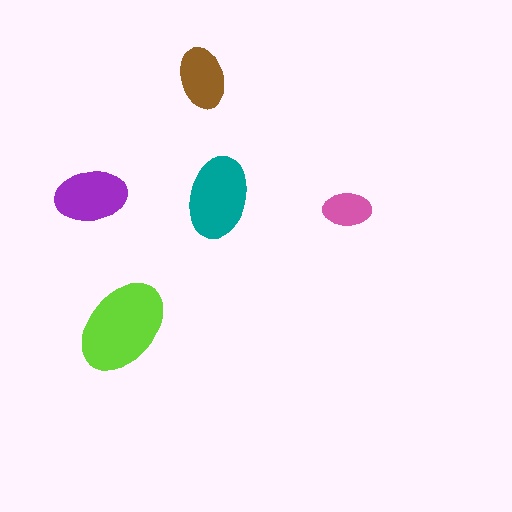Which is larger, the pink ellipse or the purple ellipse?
The purple one.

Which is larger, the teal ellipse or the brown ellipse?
The teal one.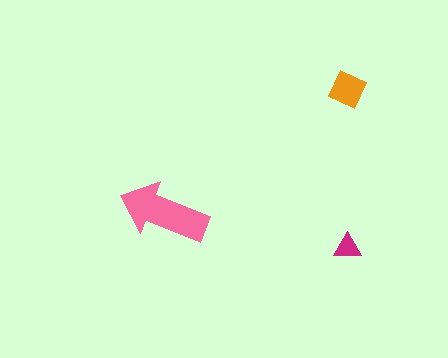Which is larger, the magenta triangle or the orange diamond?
The orange diamond.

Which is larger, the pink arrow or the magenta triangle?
The pink arrow.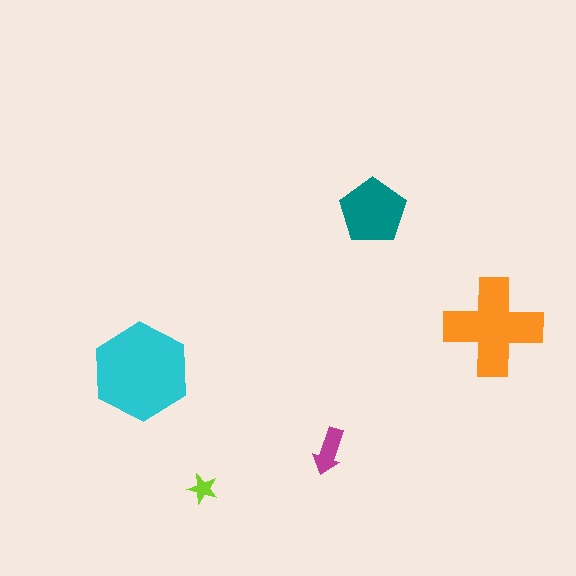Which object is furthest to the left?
The cyan hexagon is leftmost.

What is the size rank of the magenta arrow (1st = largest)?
4th.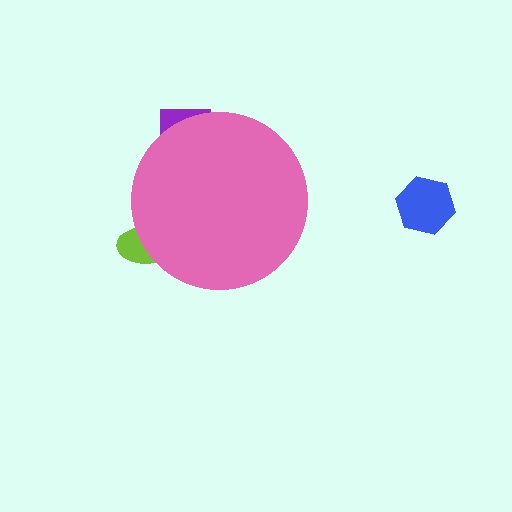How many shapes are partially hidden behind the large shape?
2 shapes are partially hidden.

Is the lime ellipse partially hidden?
Yes, the lime ellipse is partially hidden behind the pink circle.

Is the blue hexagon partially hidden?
No, the blue hexagon is fully visible.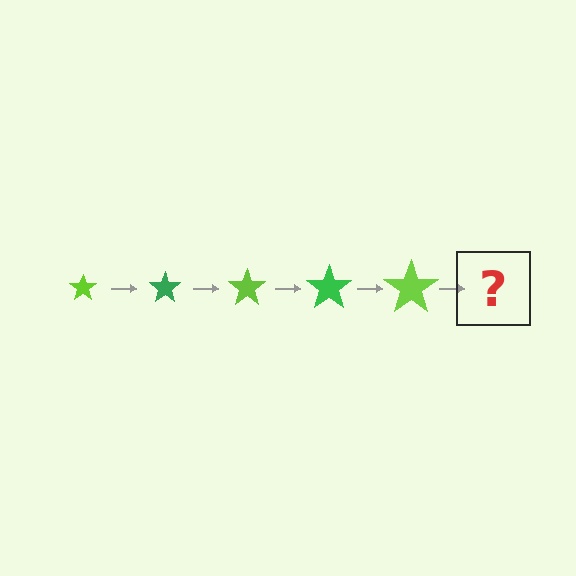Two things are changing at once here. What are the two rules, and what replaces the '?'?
The two rules are that the star grows larger each step and the color cycles through lime and green. The '?' should be a green star, larger than the previous one.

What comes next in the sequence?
The next element should be a green star, larger than the previous one.